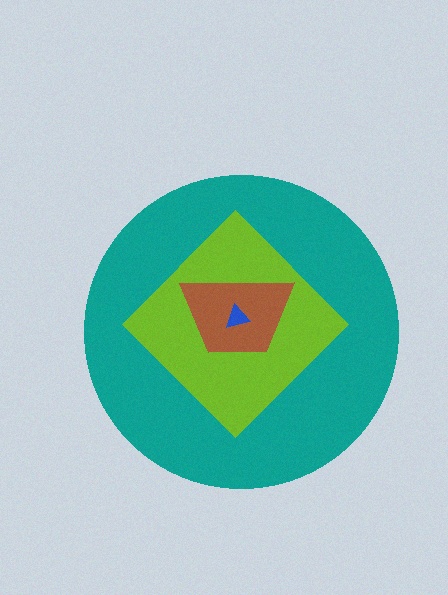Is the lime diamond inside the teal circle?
Yes.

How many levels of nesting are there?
4.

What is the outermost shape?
The teal circle.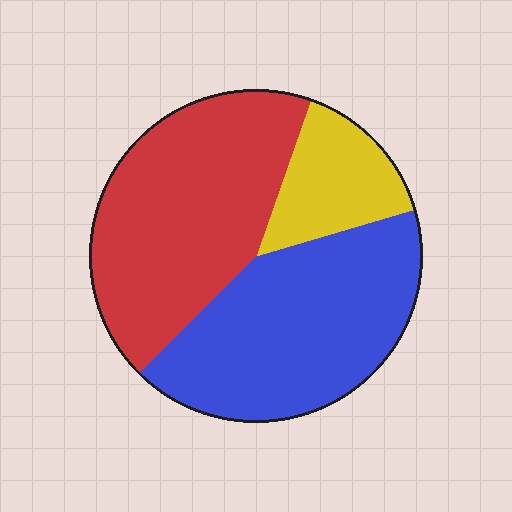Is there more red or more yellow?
Red.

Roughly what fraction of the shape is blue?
Blue covers around 40% of the shape.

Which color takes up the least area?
Yellow, at roughly 15%.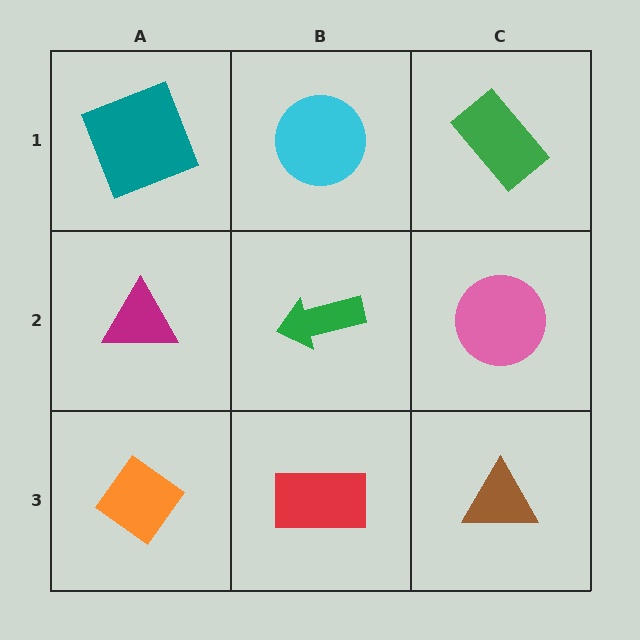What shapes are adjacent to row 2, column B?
A cyan circle (row 1, column B), a red rectangle (row 3, column B), a magenta triangle (row 2, column A), a pink circle (row 2, column C).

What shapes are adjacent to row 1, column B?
A green arrow (row 2, column B), a teal square (row 1, column A), a green rectangle (row 1, column C).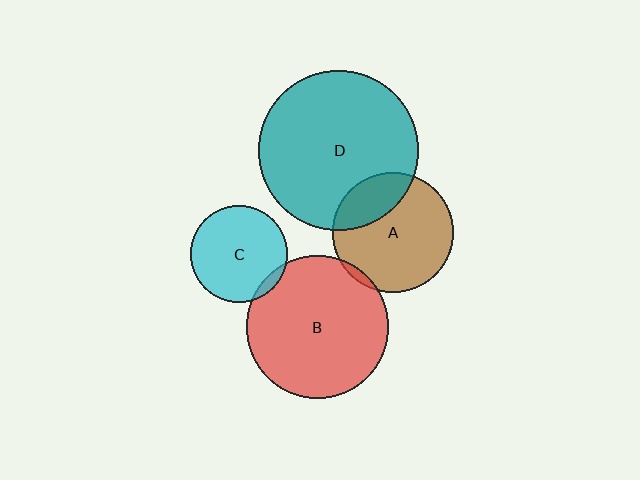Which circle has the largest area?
Circle D (teal).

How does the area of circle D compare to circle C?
Approximately 2.7 times.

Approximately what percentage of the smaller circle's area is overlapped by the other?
Approximately 5%.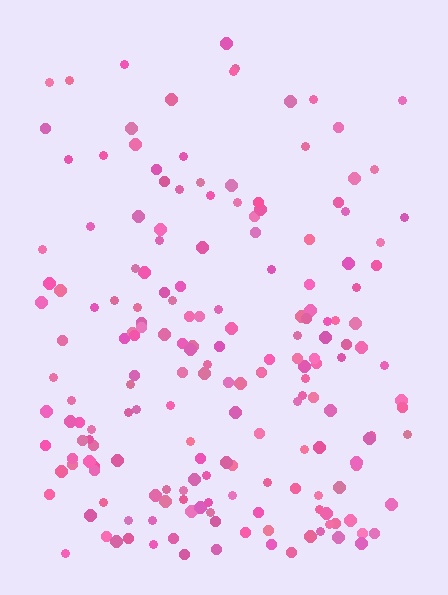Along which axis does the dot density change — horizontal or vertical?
Vertical.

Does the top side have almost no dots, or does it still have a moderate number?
Still a moderate number, just noticeably fewer than the bottom.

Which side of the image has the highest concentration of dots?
The bottom.